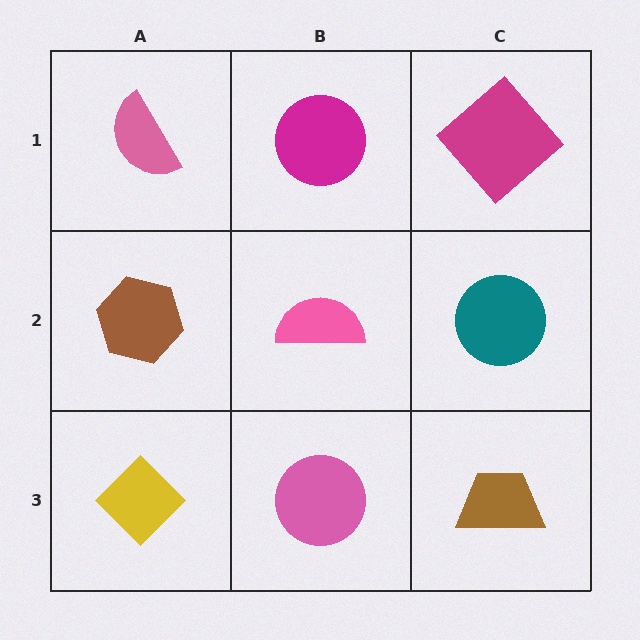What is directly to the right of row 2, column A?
A pink semicircle.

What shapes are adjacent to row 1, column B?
A pink semicircle (row 2, column B), a pink semicircle (row 1, column A), a magenta diamond (row 1, column C).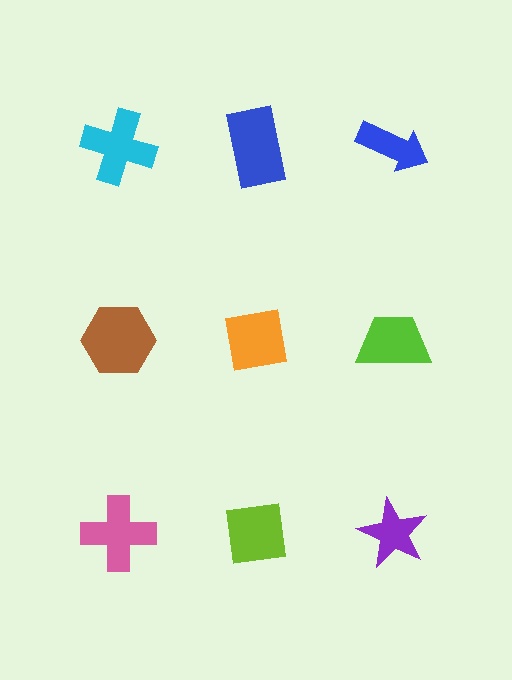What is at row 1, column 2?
A blue rectangle.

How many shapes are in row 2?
3 shapes.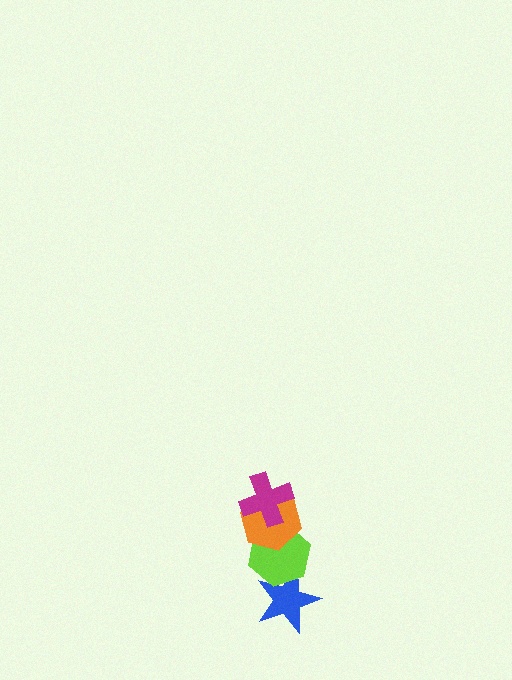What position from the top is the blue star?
The blue star is 4th from the top.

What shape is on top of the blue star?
The lime hexagon is on top of the blue star.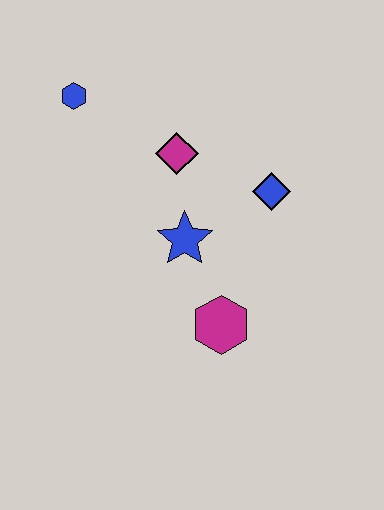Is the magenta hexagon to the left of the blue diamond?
Yes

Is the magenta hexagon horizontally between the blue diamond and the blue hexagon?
Yes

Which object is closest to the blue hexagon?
The magenta diamond is closest to the blue hexagon.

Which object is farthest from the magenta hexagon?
The blue hexagon is farthest from the magenta hexagon.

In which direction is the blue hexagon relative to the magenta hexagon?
The blue hexagon is above the magenta hexagon.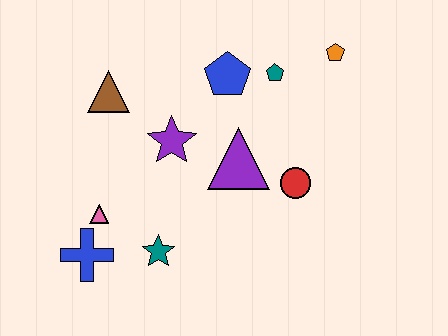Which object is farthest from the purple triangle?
The blue cross is farthest from the purple triangle.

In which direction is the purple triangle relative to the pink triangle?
The purple triangle is to the right of the pink triangle.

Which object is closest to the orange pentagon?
The teal pentagon is closest to the orange pentagon.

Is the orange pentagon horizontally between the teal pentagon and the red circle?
No